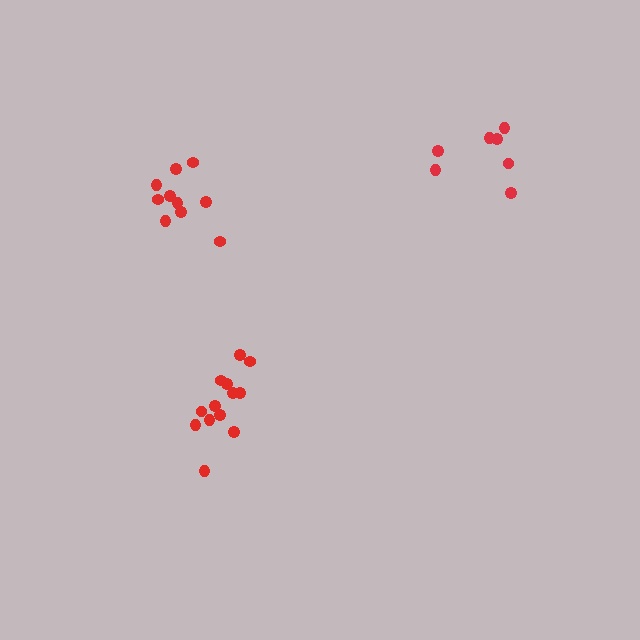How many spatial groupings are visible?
There are 3 spatial groupings.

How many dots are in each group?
Group 1: 13 dots, Group 2: 7 dots, Group 3: 10 dots (30 total).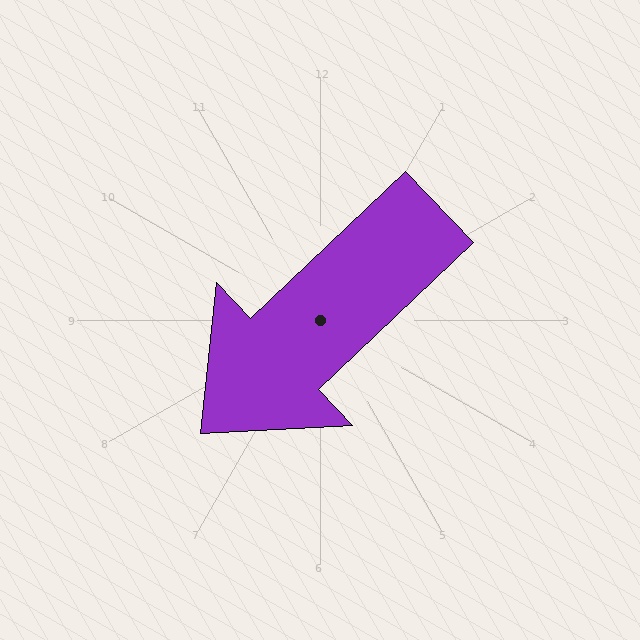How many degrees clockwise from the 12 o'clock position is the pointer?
Approximately 227 degrees.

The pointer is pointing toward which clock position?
Roughly 8 o'clock.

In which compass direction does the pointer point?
Southwest.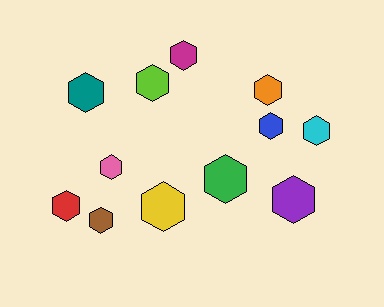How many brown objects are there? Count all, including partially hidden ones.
There is 1 brown object.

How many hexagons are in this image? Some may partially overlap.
There are 12 hexagons.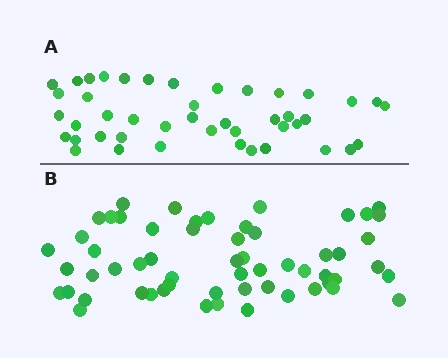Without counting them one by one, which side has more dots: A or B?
Region B (the bottom region) has more dots.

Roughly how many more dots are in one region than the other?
Region B has approximately 15 more dots than region A.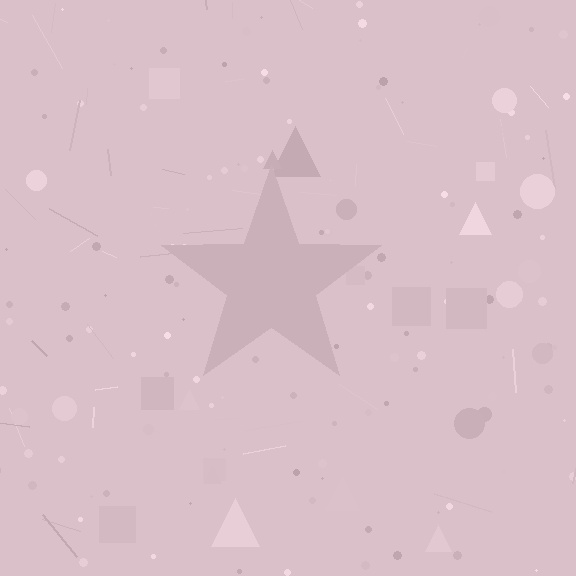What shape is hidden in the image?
A star is hidden in the image.